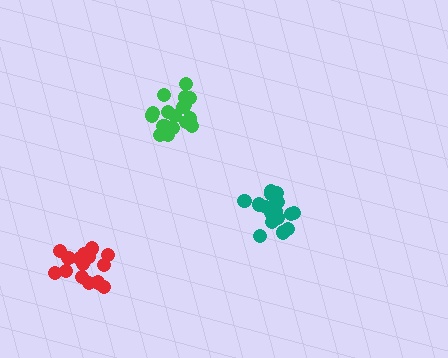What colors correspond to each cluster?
The clusters are colored: teal, red, green.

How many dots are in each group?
Group 1: 18 dots, Group 2: 18 dots, Group 3: 18 dots (54 total).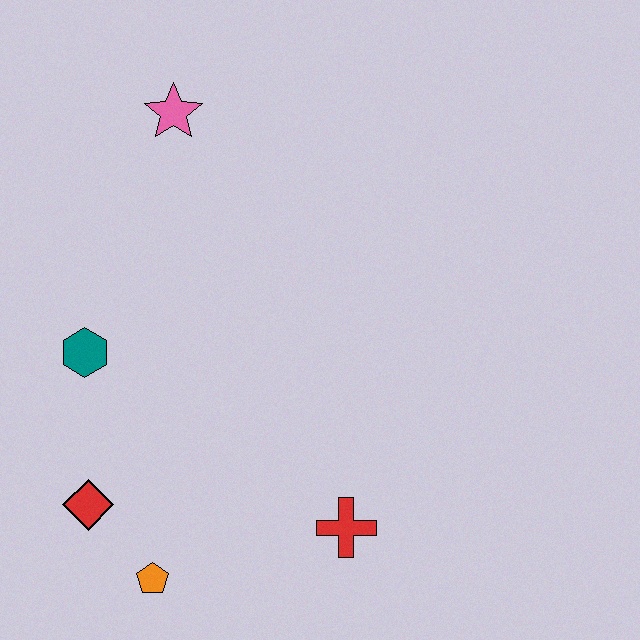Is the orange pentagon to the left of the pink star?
Yes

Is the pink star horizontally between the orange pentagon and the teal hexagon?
No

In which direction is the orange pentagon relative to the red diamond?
The orange pentagon is below the red diamond.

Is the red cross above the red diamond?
No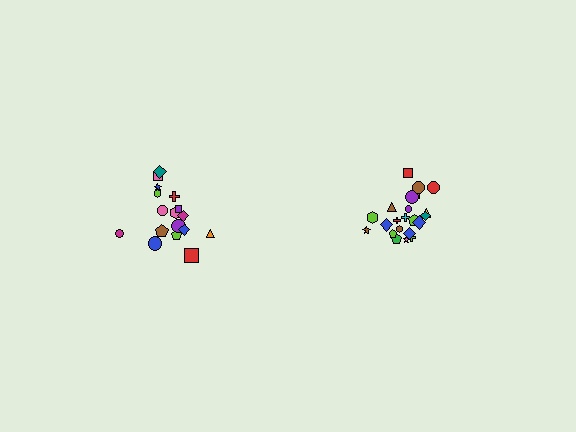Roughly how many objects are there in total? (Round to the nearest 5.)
Roughly 40 objects in total.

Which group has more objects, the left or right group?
The right group.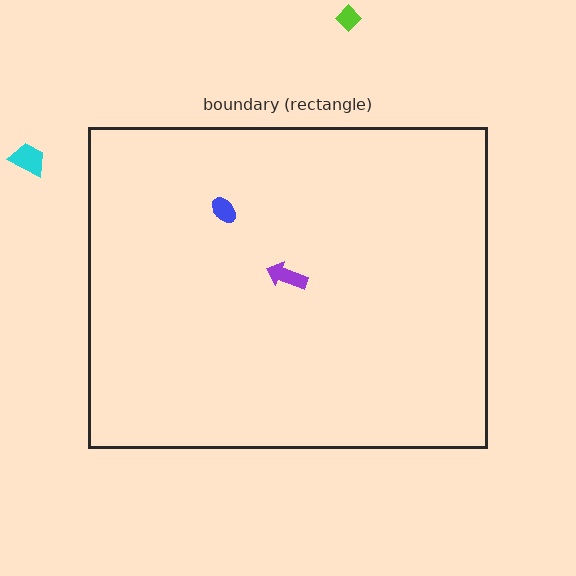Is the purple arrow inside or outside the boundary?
Inside.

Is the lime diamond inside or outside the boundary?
Outside.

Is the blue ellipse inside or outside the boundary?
Inside.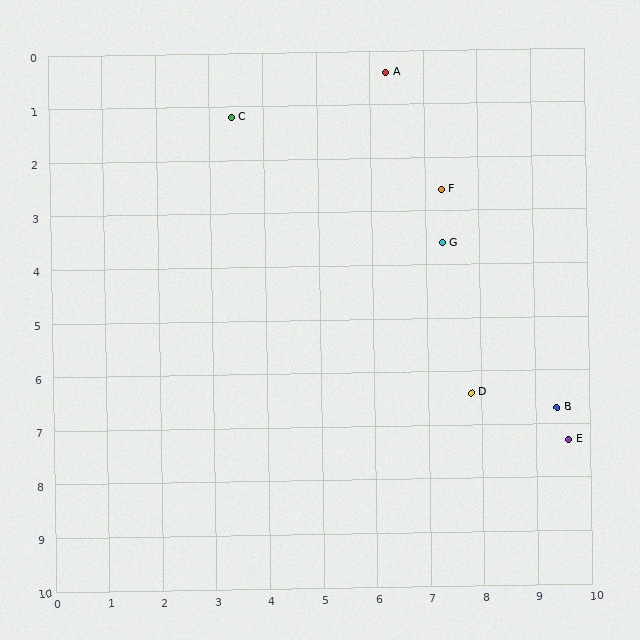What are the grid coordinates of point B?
Point B is at approximately (9.4, 6.7).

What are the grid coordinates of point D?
Point D is at approximately (7.8, 6.4).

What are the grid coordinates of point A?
Point A is at approximately (6.3, 0.4).